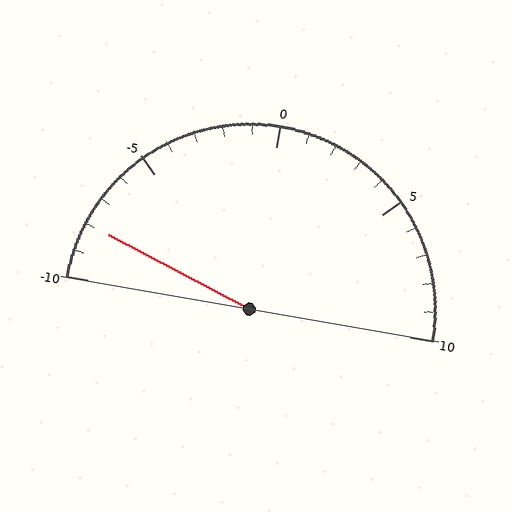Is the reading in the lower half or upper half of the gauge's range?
The reading is in the lower half of the range (-10 to 10).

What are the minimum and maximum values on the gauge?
The gauge ranges from -10 to 10.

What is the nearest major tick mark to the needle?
The nearest major tick mark is -10.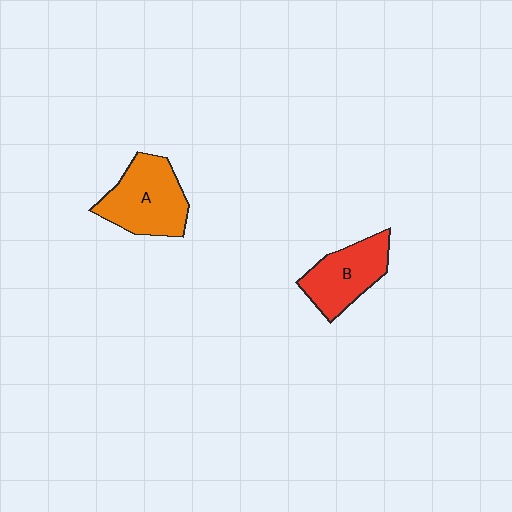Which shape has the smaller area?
Shape B (red).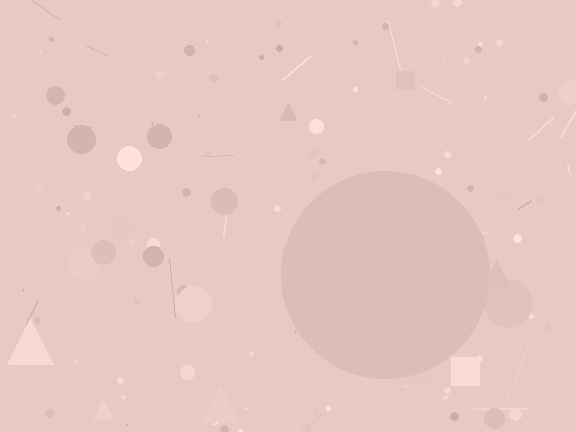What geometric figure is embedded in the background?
A circle is embedded in the background.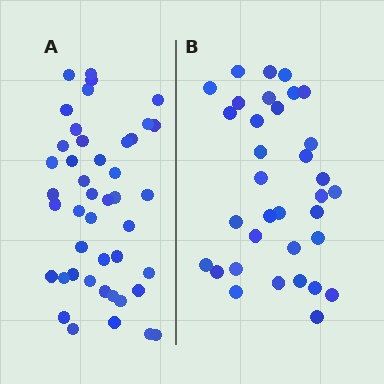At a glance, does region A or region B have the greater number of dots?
Region A (the left region) has more dots.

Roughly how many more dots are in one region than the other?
Region A has roughly 10 or so more dots than region B.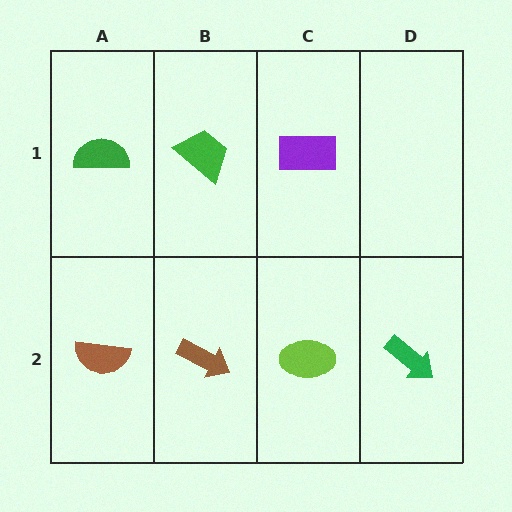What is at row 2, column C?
A lime ellipse.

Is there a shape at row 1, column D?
No, that cell is empty.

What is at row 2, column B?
A brown arrow.